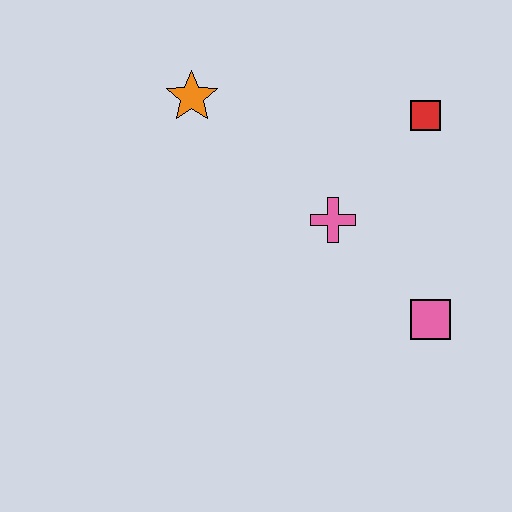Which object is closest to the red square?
The pink cross is closest to the red square.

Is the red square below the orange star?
Yes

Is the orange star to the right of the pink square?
No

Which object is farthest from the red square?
The orange star is farthest from the red square.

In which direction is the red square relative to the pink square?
The red square is above the pink square.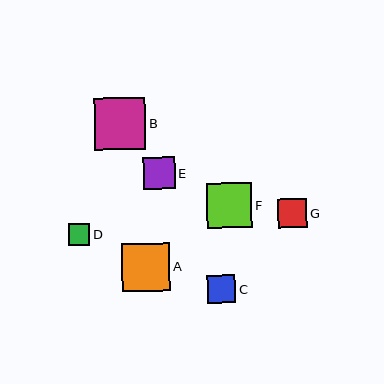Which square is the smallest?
Square D is the smallest with a size of approximately 21 pixels.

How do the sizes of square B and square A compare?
Square B and square A are approximately the same size.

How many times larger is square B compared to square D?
Square B is approximately 2.4 times the size of square D.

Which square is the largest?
Square B is the largest with a size of approximately 52 pixels.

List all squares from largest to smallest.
From largest to smallest: B, A, F, E, G, C, D.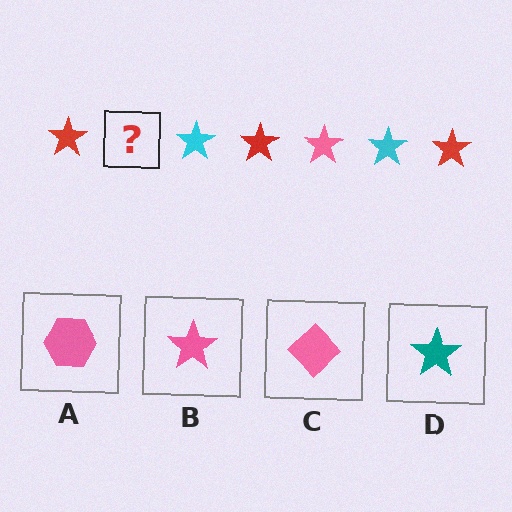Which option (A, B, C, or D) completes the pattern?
B.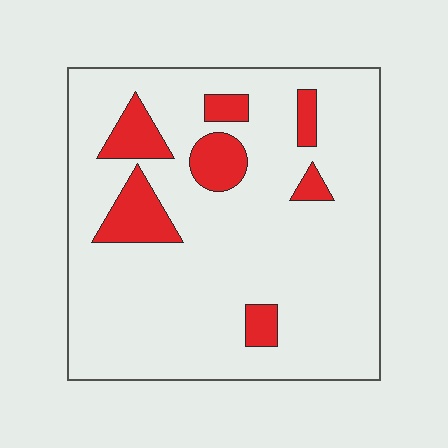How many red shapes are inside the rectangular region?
7.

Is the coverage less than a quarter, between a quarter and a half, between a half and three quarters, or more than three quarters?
Less than a quarter.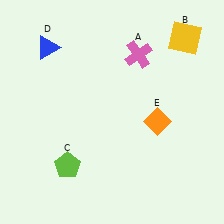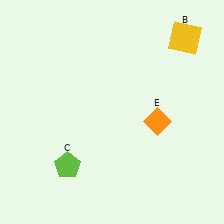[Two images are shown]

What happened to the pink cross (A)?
The pink cross (A) was removed in Image 2. It was in the top-right area of Image 1.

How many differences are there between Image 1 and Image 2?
There are 2 differences between the two images.